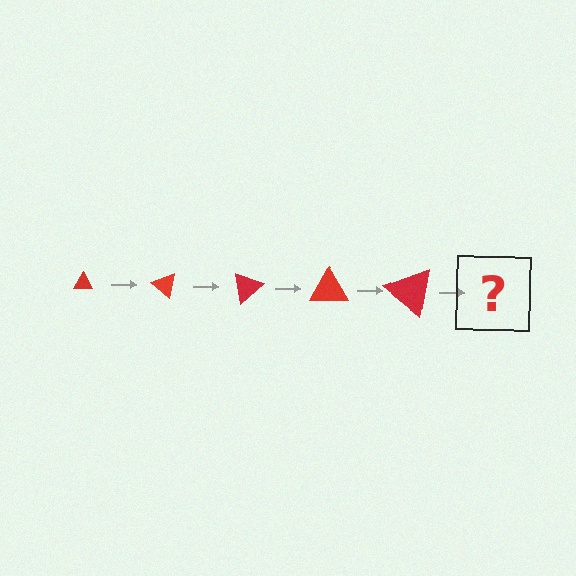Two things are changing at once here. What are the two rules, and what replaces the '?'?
The two rules are that the triangle grows larger each step and it rotates 40 degrees each step. The '?' should be a triangle, larger than the previous one and rotated 200 degrees from the start.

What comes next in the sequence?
The next element should be a triangle, larger than the previous one and rotated 200 degrees from the start.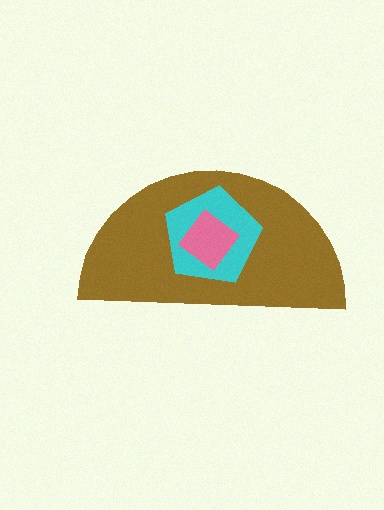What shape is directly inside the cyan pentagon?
The pink diamond.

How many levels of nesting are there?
3.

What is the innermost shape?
The pink diamond.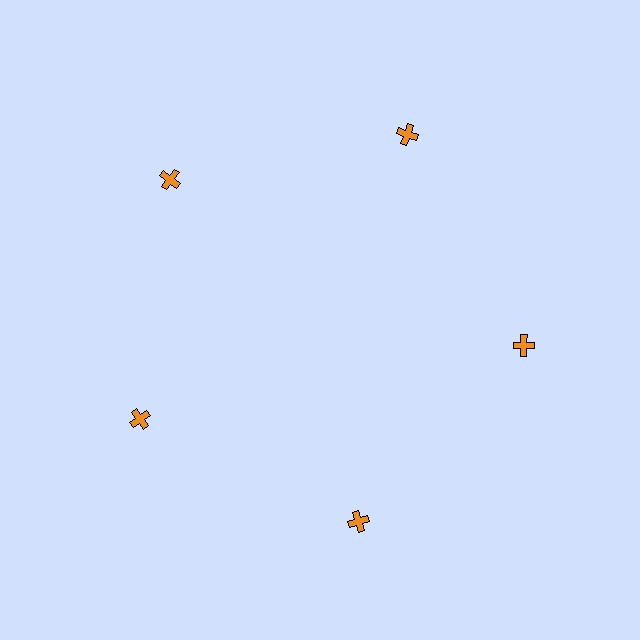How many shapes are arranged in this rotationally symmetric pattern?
There are 5 shapes, arranged in 5 groups of 1.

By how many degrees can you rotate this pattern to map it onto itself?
The pattern maps onto itself every 72 degrees of rotation.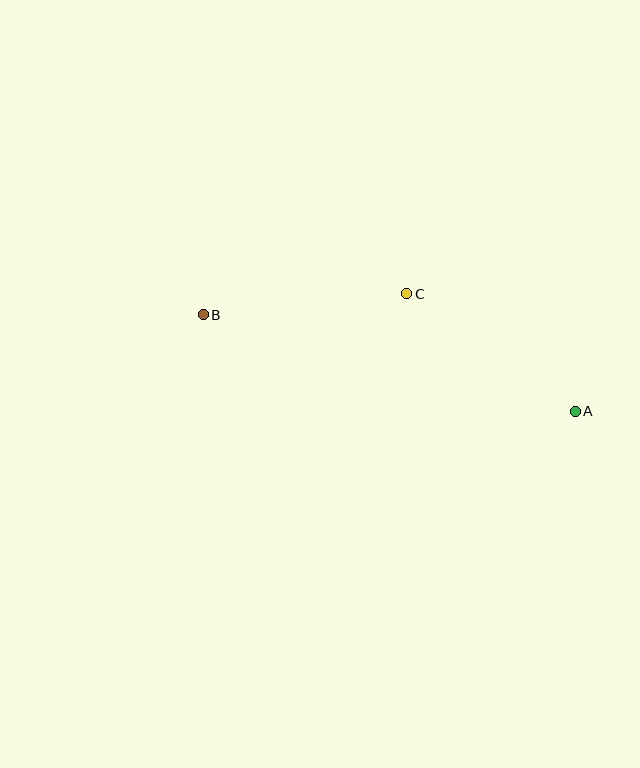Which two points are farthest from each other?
Points A and B are farthest from each other.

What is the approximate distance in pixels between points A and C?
The distance between A and C is approximately 205 pixels.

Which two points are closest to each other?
Points B and C are closest to each other.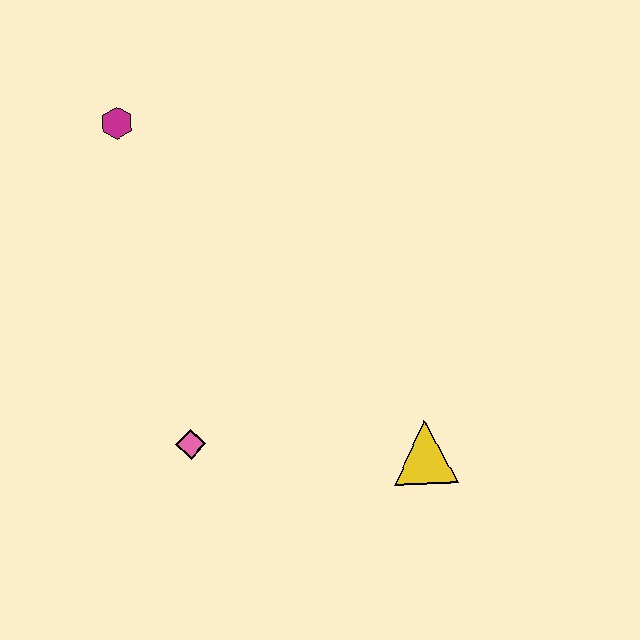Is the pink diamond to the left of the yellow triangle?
Yes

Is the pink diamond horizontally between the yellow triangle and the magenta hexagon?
Yes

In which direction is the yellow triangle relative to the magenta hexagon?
The yellow triangle is below the magenta hexagon.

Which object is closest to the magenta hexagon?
The pink diamond is closest to the magenta hexagon.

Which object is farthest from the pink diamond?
The magenta hexagon is farthest from the pink diamond.